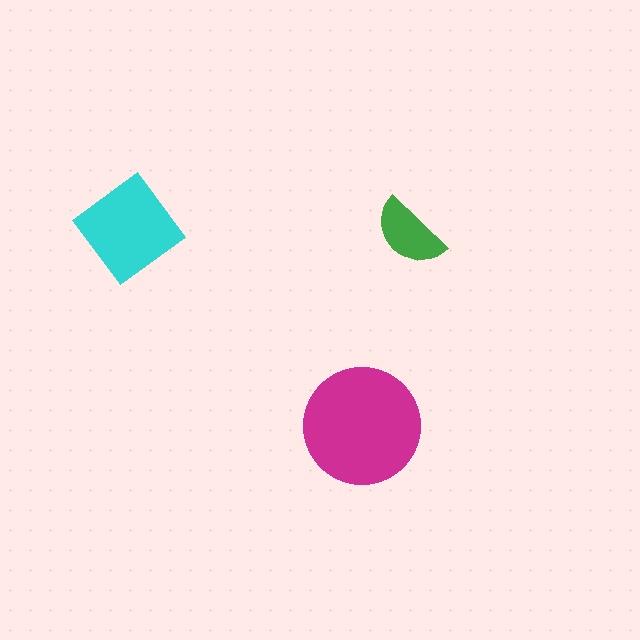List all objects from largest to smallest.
The magenta circle, the cyan diamond, the green semicircle.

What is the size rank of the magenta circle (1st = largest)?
1st.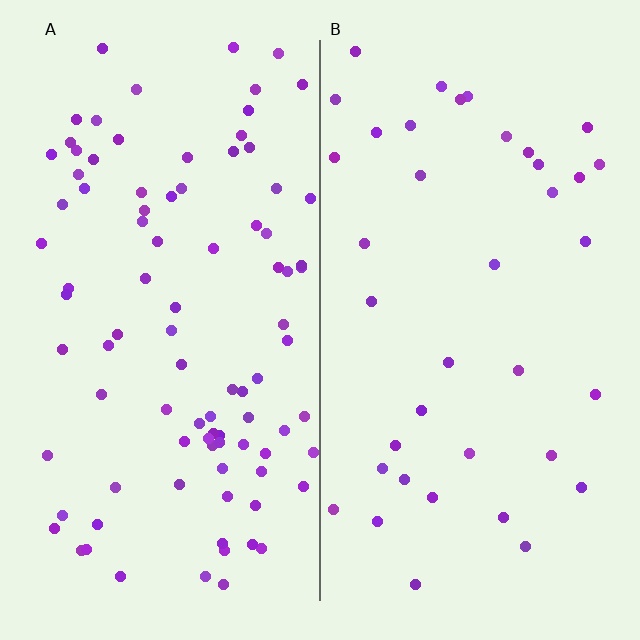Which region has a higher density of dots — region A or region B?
A (the left).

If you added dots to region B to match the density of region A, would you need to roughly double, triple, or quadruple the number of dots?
Approximately double.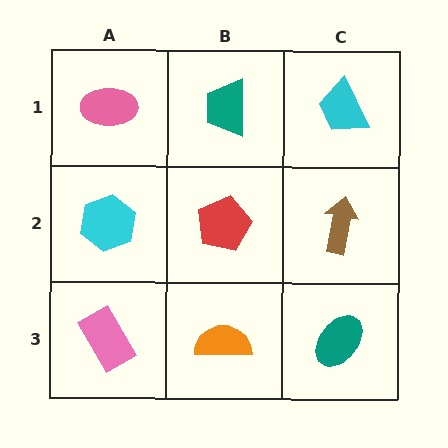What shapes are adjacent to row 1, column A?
A cyan hexagon (row 2, column A), a teal trapezoid (row 1, column B).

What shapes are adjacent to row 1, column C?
A brown arrow (row 2, column C), a teal trapezoid (row 1, column B).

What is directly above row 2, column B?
A teal trapezoid.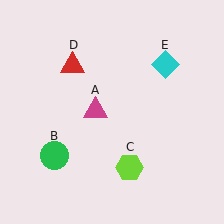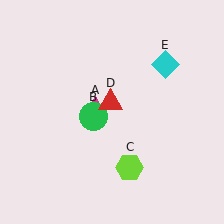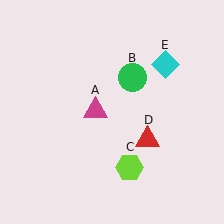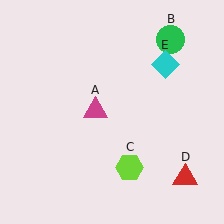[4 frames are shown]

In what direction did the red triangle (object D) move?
The red triangle (object D) moved down and to the right.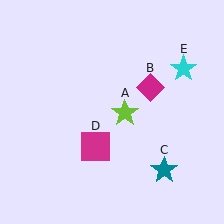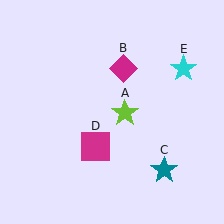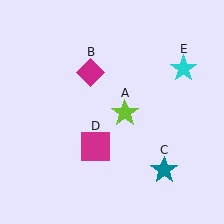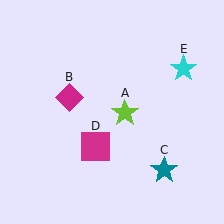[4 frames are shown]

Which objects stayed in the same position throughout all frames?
Lime star (object A) and teal star (object C) and magenta square (object D) and cyan star (object E) remained stationary.